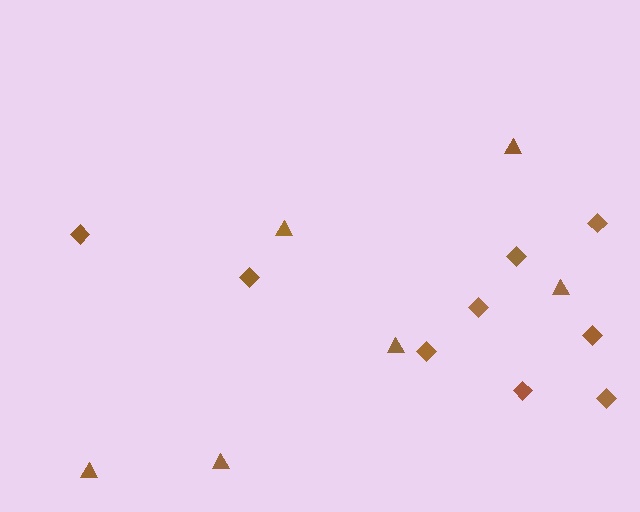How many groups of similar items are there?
There are 2 groups: one group of diamonds (9) and one group of triangles (6).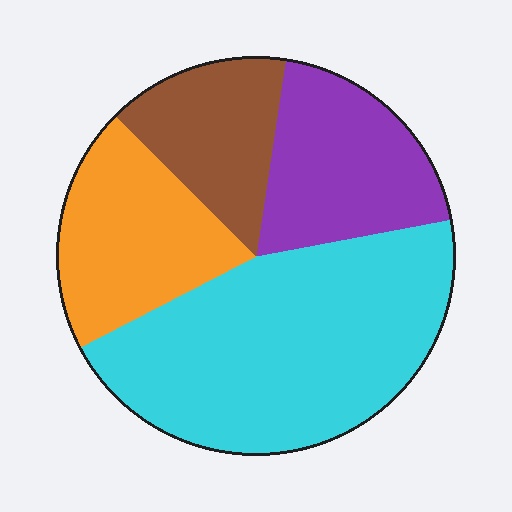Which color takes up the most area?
Cyan, at roughly 45%.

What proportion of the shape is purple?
Purple takes up about one fifth (1/5) of the shape.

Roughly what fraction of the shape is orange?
Orange takes up about one fifth (1/5) of the shape.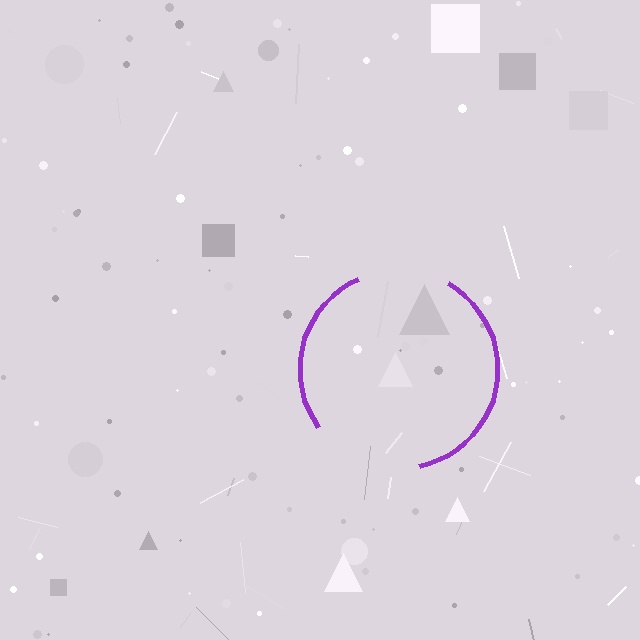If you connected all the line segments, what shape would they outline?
They would outline a circle.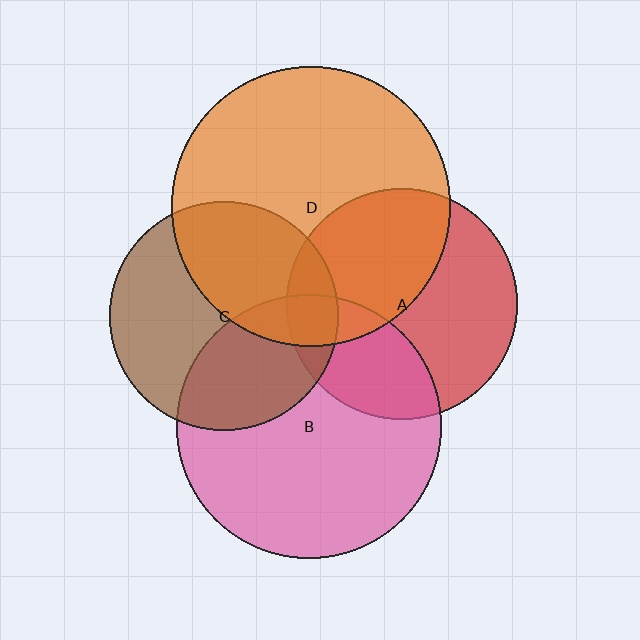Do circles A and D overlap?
Yes.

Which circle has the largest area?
Circle D (orange).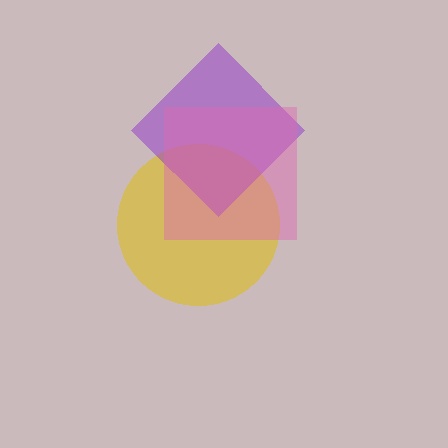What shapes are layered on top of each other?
The layered shapes are: a yellow circle, a purple diamond, a pink square.